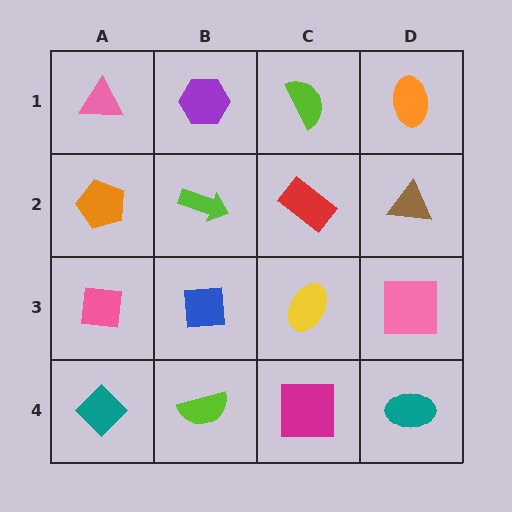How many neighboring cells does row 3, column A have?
3.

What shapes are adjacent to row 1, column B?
A lime arrow (row 2, column B), a pink triangle (row 1, column A), a lime semicircle (row 1, column C).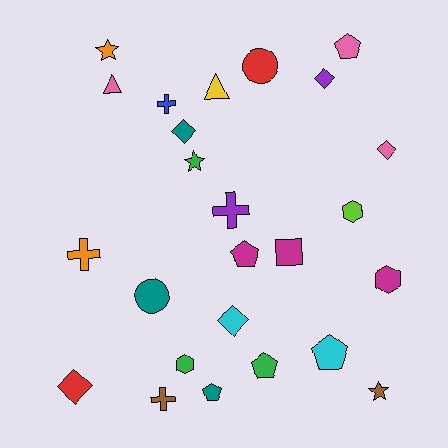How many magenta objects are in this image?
There are 3 magenta objects.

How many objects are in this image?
There are 25 objects.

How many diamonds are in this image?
There are 5 diamonds.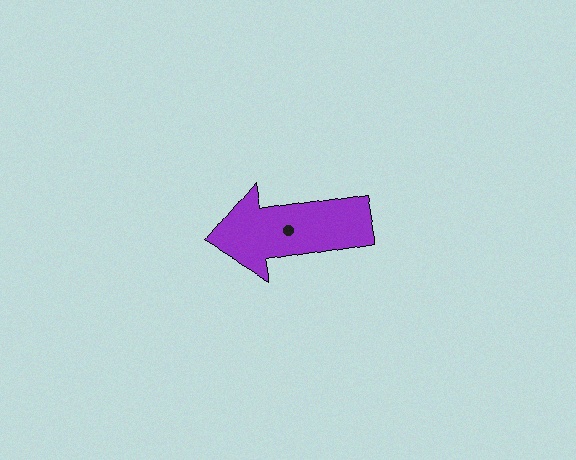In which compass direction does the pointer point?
West.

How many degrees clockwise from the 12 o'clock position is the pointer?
Approximately 260 degrees.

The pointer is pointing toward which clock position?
Roughly 9 o'clock.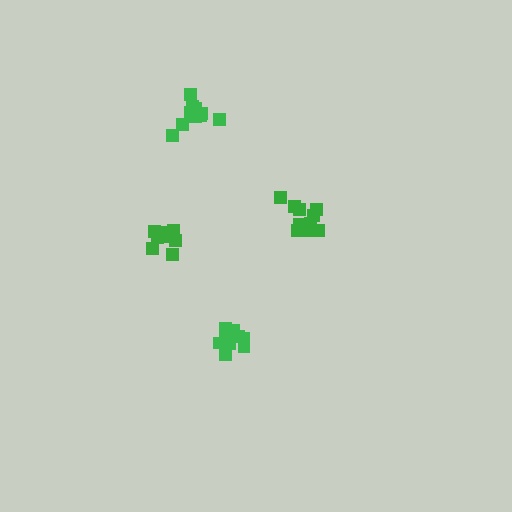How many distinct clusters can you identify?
There are 4 distinct clusters.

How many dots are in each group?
Group 1: 12 dots, Group 2: 9 dots, Group 3: 12 dots, Group 4: 8 dots (41 total).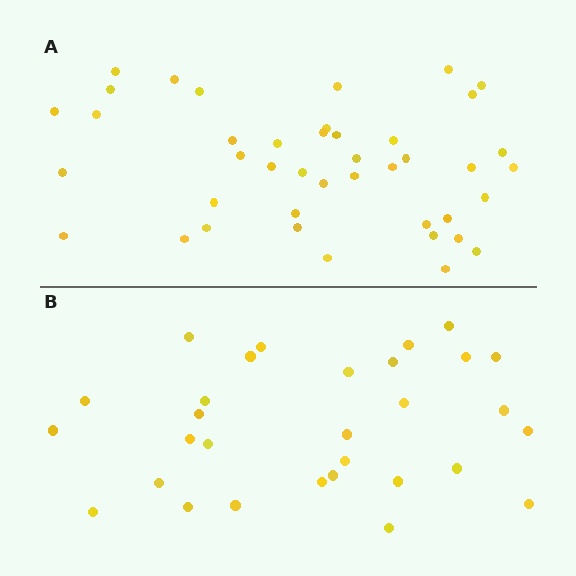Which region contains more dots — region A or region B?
Region A (the top region) has more dots.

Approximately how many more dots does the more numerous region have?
Region A has roughly 12 or so more dots than region B.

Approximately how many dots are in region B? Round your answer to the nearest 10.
About 30 dots.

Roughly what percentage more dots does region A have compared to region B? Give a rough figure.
About 40% more.